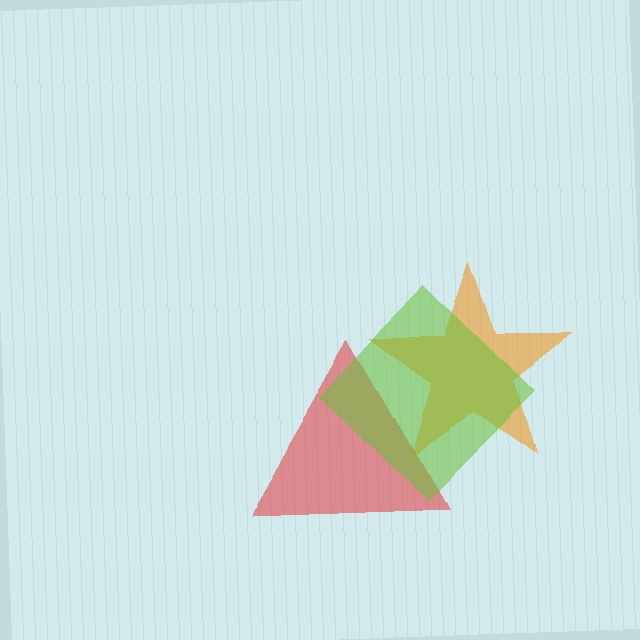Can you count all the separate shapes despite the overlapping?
Yes, there are 3 separate shapes.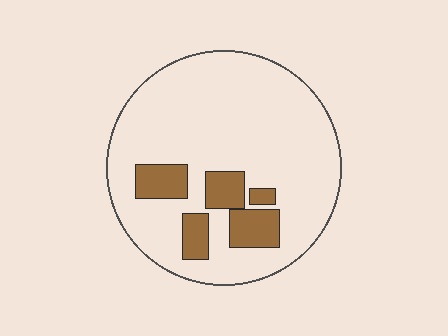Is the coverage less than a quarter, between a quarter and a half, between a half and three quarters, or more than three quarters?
Less than a quarter.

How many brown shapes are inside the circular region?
5.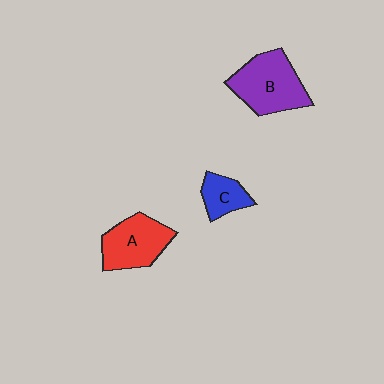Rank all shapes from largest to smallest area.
From largest to smallest: B (purple), A (red), C (blue).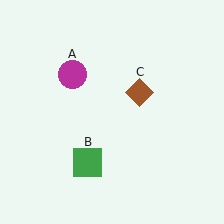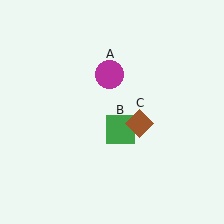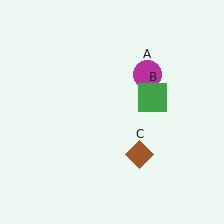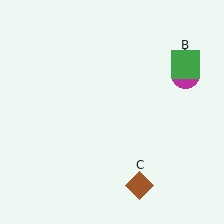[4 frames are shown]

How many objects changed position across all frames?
3 objects changed position: magenta circle (object A), green square (object B), brown diamond (object C).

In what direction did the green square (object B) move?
The green square (object B) moved up and to the right.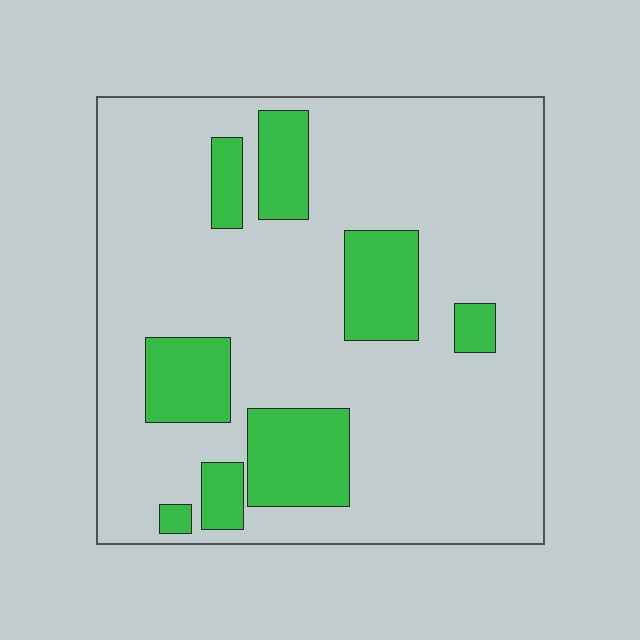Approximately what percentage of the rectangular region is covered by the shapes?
Approximately 20%.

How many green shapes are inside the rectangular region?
8.